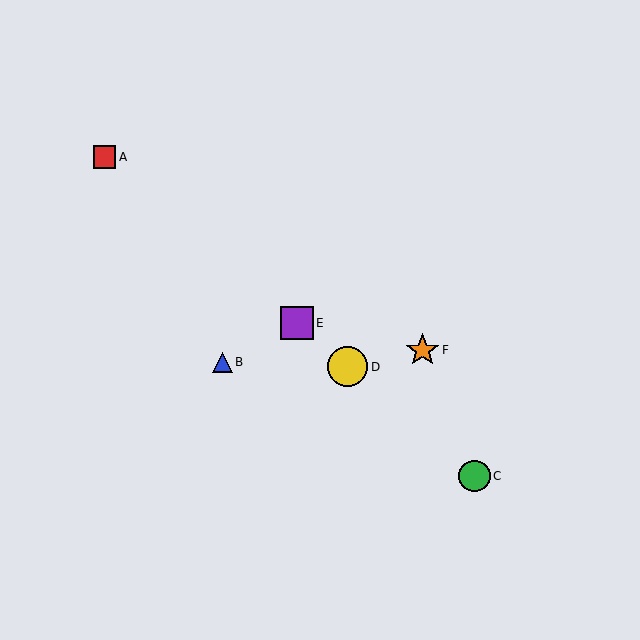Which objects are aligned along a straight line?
Objects A, C, D, E are aligned along a straight line.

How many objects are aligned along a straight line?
4 objects (A, C, D, E) are aligned along a straight line.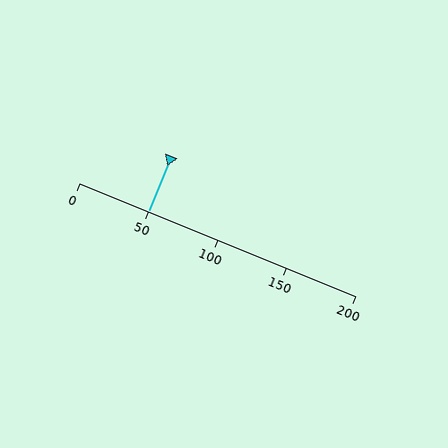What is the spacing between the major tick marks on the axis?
The major ticks are spaced 50 apart.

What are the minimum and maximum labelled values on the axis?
The axis runs from 0 to 200.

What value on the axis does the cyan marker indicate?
The marker indicates approximately 50.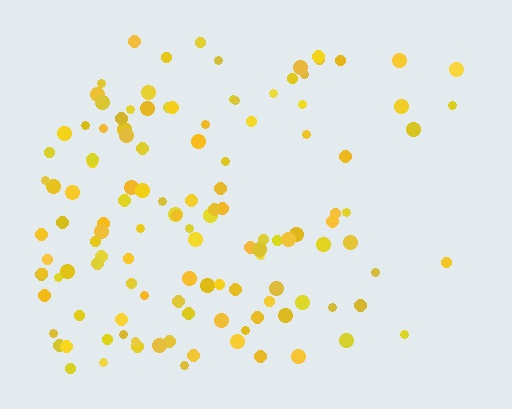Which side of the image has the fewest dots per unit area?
The right.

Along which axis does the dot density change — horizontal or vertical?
Horizontal.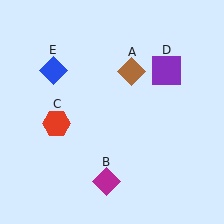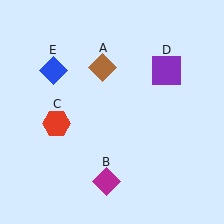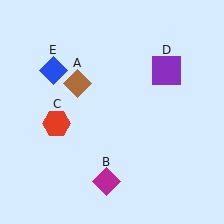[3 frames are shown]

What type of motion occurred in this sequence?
The brown diamond (object A) rotated counterclockwise around the center of the scene.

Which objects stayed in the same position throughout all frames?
Magenta diamond (object B) and red hexagon (object C) and purple square (object D) and blue diamond (object E) remained stationary.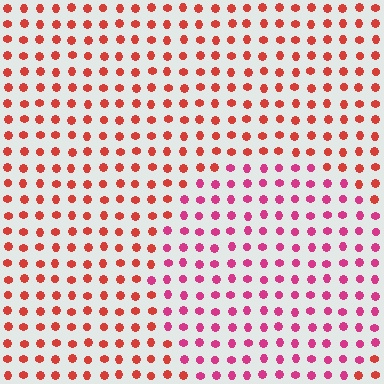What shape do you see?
I see a circle.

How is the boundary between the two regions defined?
The boundary is defined purely by a slight shift in hue (about 34 degrees). Spacing, size, and orientation are identical on both sides.